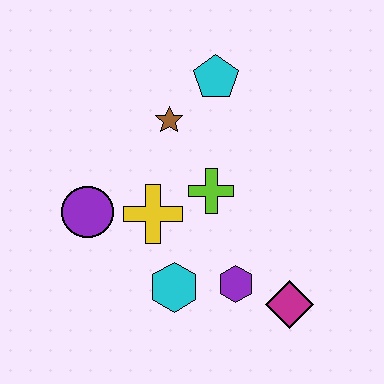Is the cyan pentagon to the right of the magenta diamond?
No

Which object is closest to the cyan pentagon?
The brown star is closest to the cyan pentagon.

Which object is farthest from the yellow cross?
The magenta diamond is farthest from the yellow cross.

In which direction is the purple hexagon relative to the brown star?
The purple hexagon is below the brown star.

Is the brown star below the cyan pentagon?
Yes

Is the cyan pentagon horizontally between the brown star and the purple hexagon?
Yes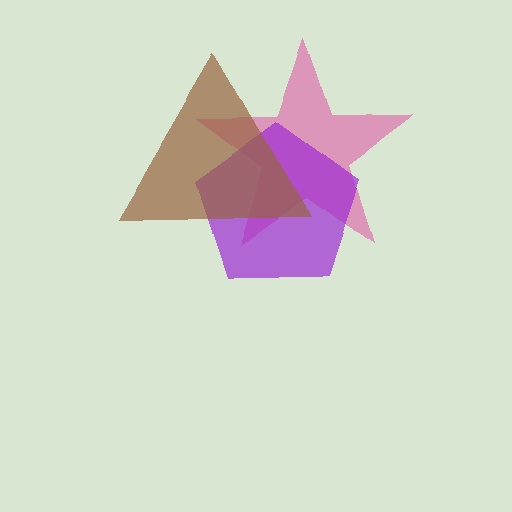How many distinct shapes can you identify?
There are 3 distinct shapes: a pink star, a purple pentagon, a brown triangle.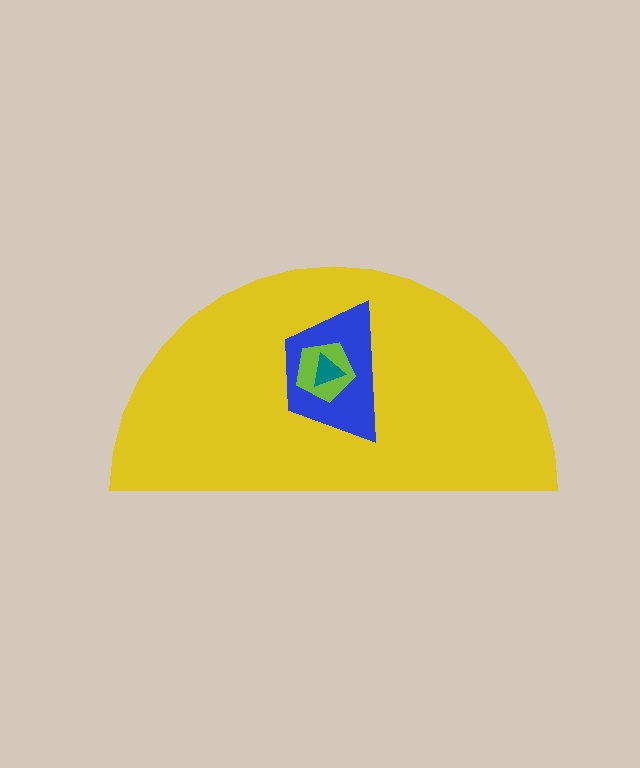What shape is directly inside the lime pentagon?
The teal triangle.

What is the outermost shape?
The yellow semicircle.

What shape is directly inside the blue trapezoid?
The lime pentagon.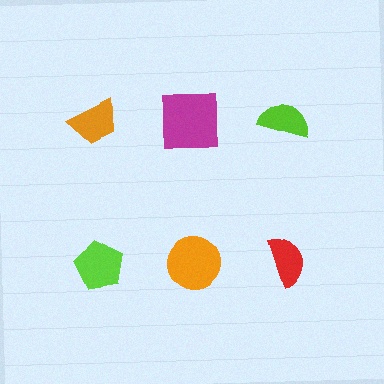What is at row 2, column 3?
A red semicircle.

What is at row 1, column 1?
An orange trapezoid.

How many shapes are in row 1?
3 shapes.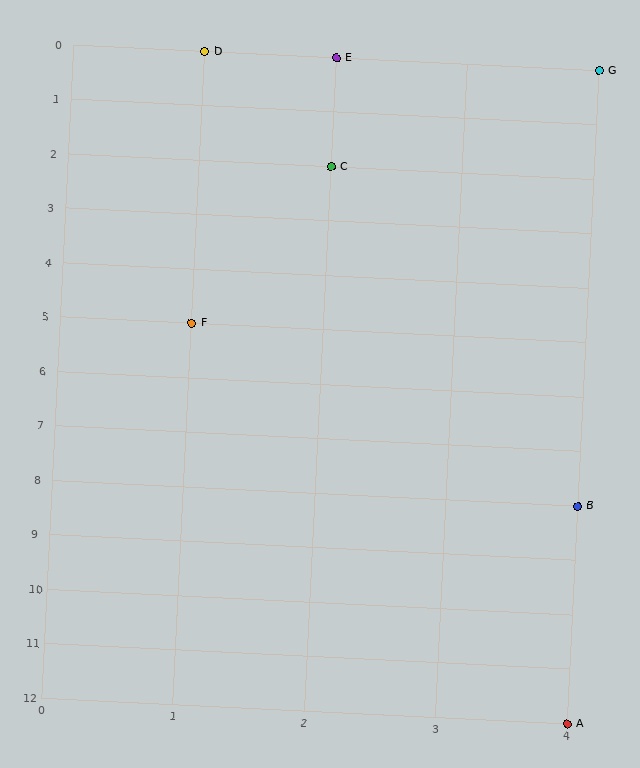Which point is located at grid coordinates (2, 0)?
Point E is at (2, 0).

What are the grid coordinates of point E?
Point E is at grid coordinates (2, 0).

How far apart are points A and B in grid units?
Points A and B are 4 rows apart.